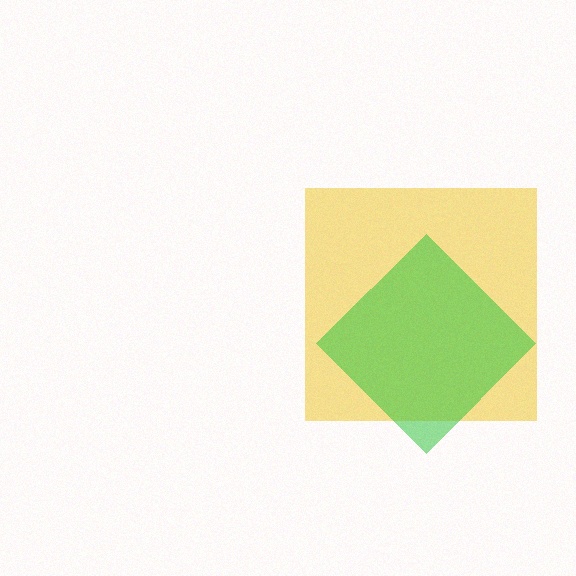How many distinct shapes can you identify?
There are 2 distinct shapes: a yellow square, a green diamond.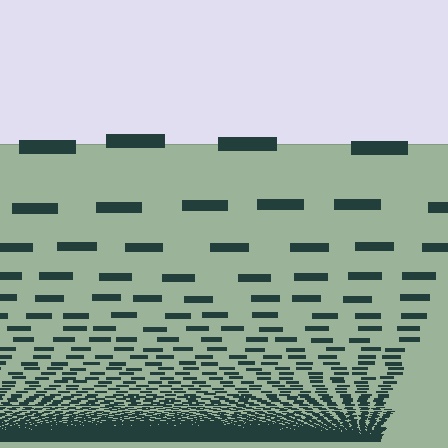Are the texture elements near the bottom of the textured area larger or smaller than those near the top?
Smaller. The gradient is inverted — elements near the bottom are smaller and denser.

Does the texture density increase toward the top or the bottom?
Density increases toward the bottom.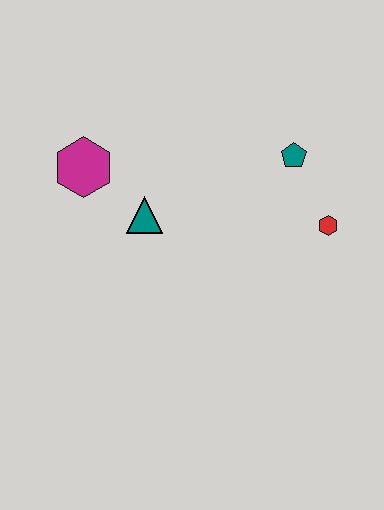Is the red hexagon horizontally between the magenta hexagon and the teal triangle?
No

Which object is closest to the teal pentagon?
The red hexagon is closest to the teal pentagon.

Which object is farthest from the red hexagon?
The magenta hexagon is farthest from the red hexagon.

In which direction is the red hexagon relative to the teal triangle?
The red hexagon is to the right of the teal triangle.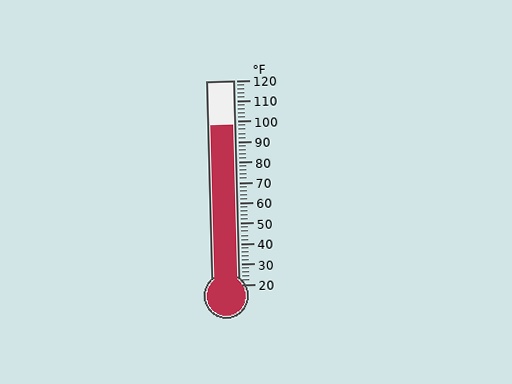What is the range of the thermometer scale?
The thermometer scale ranges from 20°F to 120°F.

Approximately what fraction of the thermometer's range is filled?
The thermometer is filled to approximately 80% of its range.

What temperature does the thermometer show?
The thermometer shows approximately 98°F.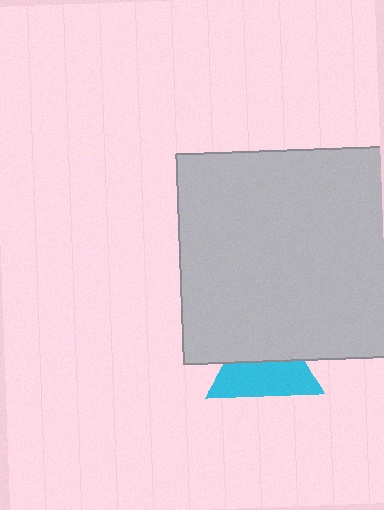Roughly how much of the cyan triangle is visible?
About half of it is visible (roughly 54%).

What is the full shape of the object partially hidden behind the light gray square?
The partially hidden object is a cyan triangle.